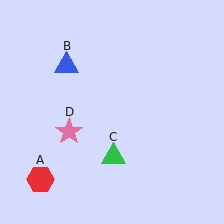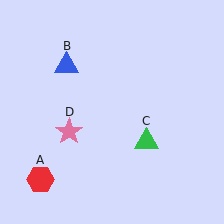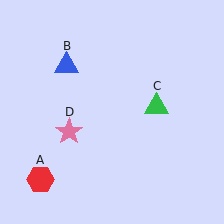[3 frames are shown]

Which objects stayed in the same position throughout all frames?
Red hexagon (object A) and blue triangle (object B) and pink star (object D) remained stationary.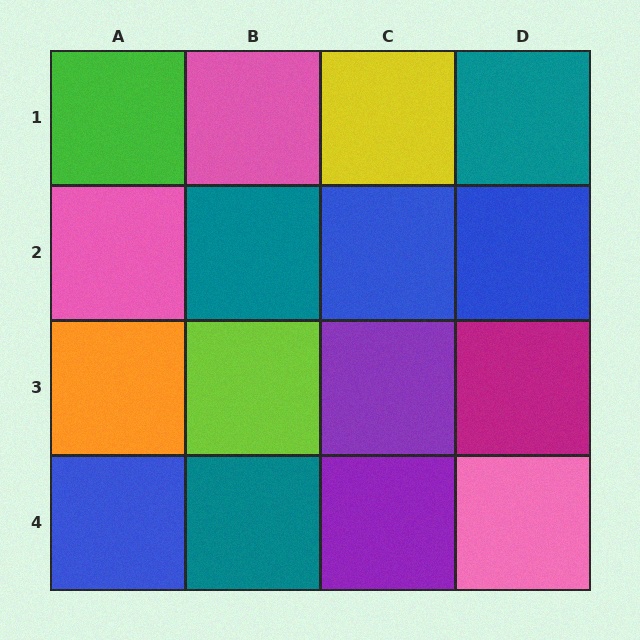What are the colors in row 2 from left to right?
Pink, teal, blue, blue.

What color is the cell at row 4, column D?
Pink.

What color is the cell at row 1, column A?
Green.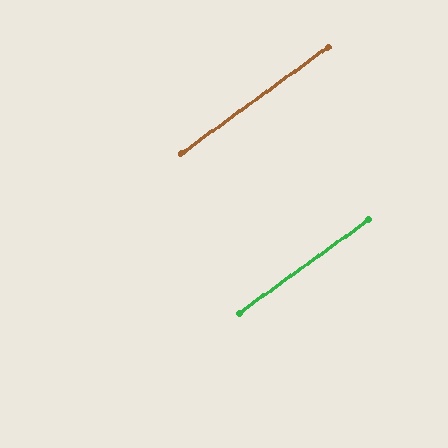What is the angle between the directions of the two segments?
Approximately 0 degrees.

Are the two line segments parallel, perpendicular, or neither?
Parallel — their directions differ by only 0.2°.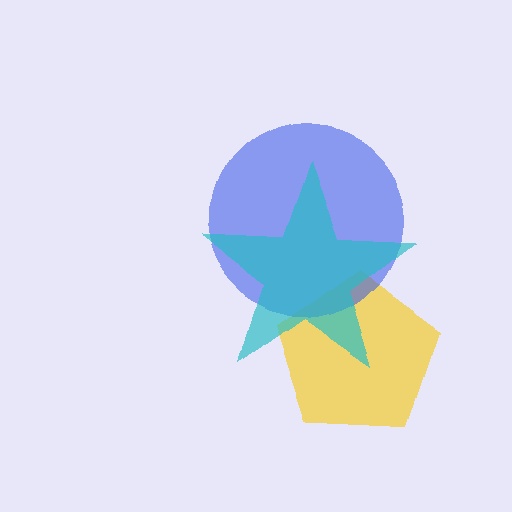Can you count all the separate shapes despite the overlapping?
Yes, there are 3 separate shapes.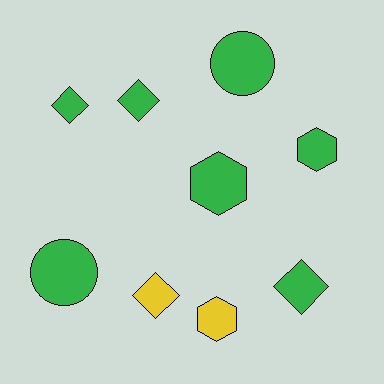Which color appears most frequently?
Green, with 7 objects.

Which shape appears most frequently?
Diamond, with 4 objects.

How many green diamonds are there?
There are 3 green diamonds.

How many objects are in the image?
There are 9 objects.